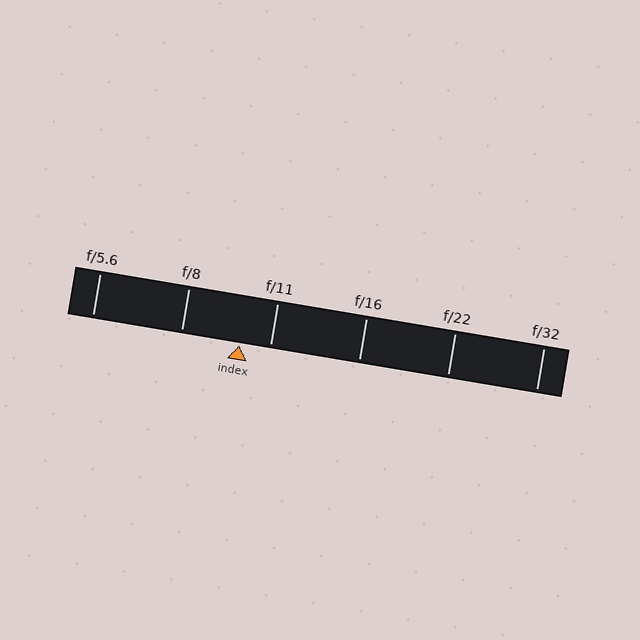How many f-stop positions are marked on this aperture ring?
There are 6 f-stop positions marked.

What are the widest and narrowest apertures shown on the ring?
The widest aperture shown is f/5.6 and the narrowest is f/32.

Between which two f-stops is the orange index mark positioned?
The index mark is between f/8 and f/11.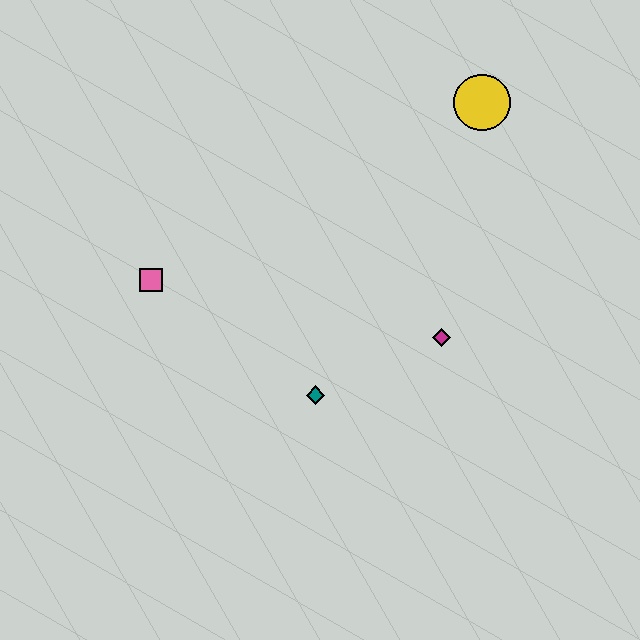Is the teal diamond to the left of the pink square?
No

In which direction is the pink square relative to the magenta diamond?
The pink square is to the left of the magenta diamond.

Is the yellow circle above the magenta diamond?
Yes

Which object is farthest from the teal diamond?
The yellow circle is farthest from the teal diamond.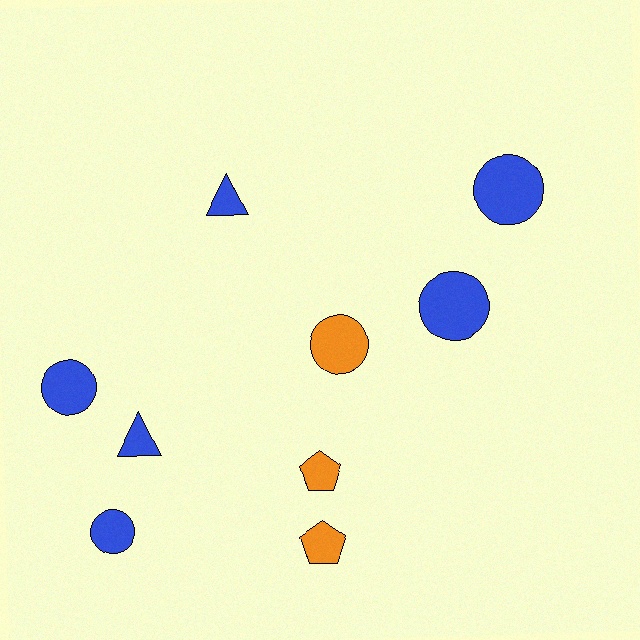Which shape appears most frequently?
Circle, with 5 objects.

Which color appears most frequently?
Blue, with 6 objects.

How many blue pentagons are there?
There are no blue pentagons.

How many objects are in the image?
There are 9 objects.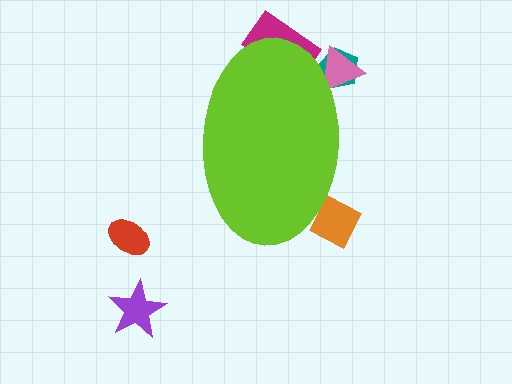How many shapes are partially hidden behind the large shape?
4 shapes are partially hidden.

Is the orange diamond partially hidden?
Yes, the orange diamond is partially hidden behind the lime ellipse.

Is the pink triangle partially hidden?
Yes, the pink triangle is partially hidden behind the lime ellipse.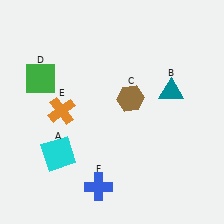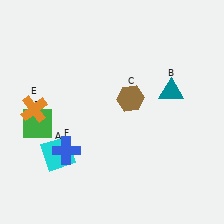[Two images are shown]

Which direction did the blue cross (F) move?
The blue cross (F) moved up.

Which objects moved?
The objects that moved are: the green square (D), the orange cross (E), the blue cross (F).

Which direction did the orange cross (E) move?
The orange cross (E) moved left.